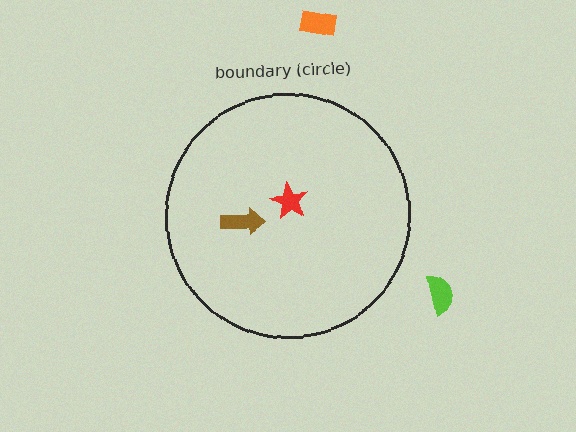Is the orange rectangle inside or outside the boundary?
Outside.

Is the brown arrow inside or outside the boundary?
Inside.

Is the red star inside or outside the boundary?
Inside.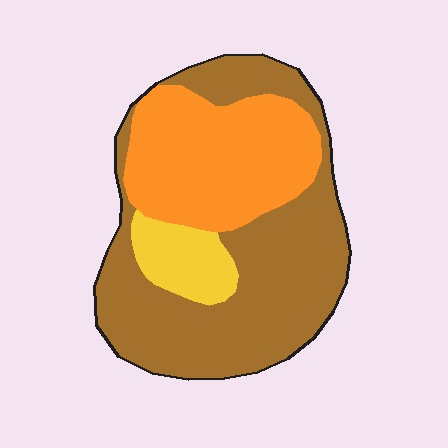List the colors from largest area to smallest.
From largest to smallest: brown, orange, yellow.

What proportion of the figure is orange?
Orange takes up between a quarter and a half of the figure.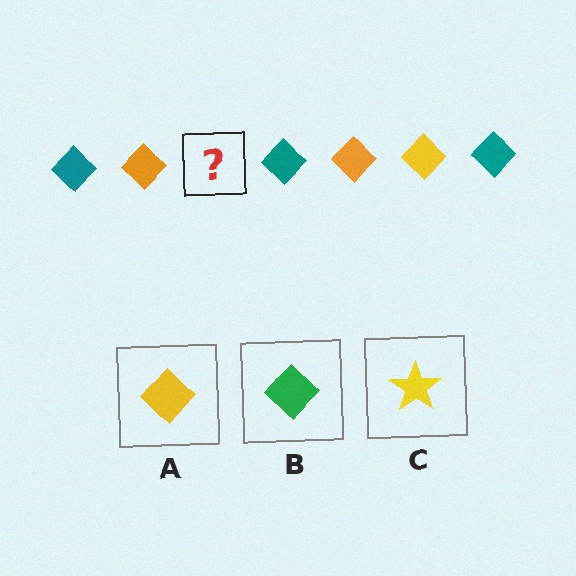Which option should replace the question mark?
Option A.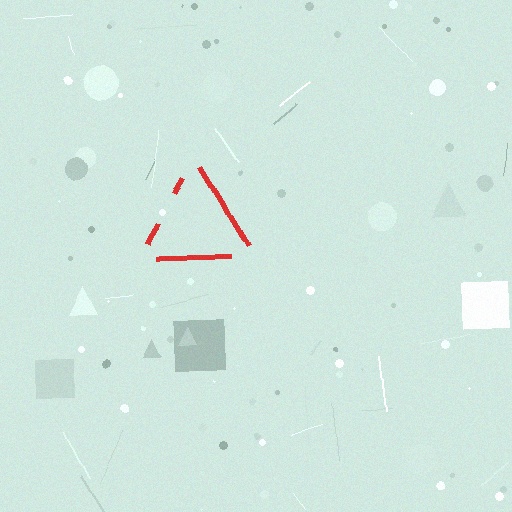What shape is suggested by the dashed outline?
The dashed outline suggests a triangle.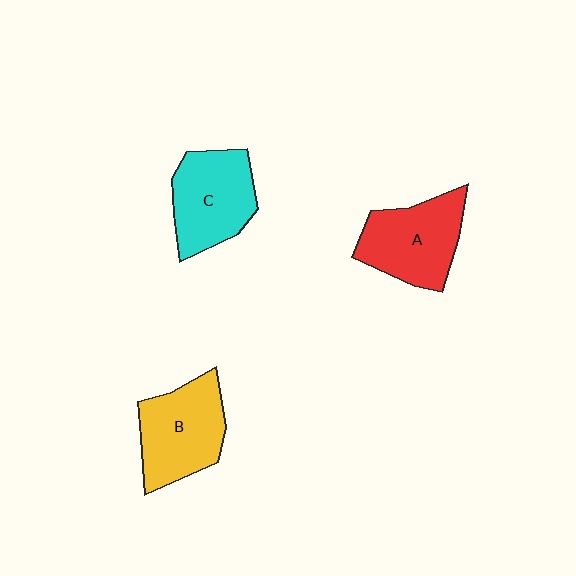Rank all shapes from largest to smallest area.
From largest to smallest: B (yellow), A (red), C (cyan).